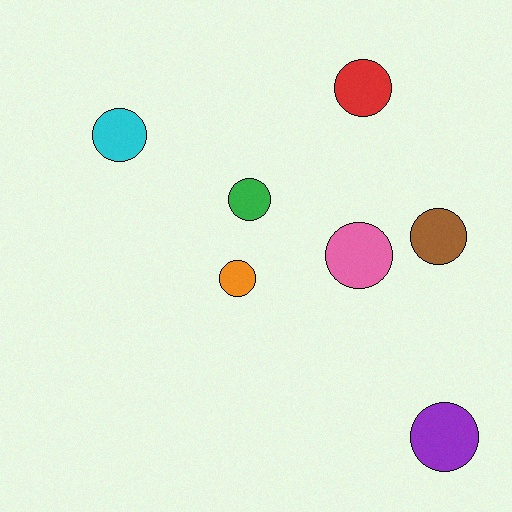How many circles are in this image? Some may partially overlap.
There are 7 circles.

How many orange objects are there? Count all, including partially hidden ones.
There is 1 orange object.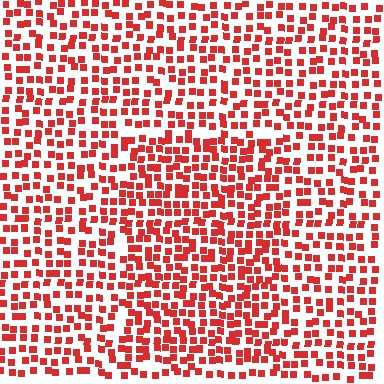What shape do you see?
I see a rectangle.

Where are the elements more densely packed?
The elements are more densely packed inside the rectangle boundary.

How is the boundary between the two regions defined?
The boundary is defined by a change in element density (approximately 1.4x ratio). All elements are the same color, size, and shape.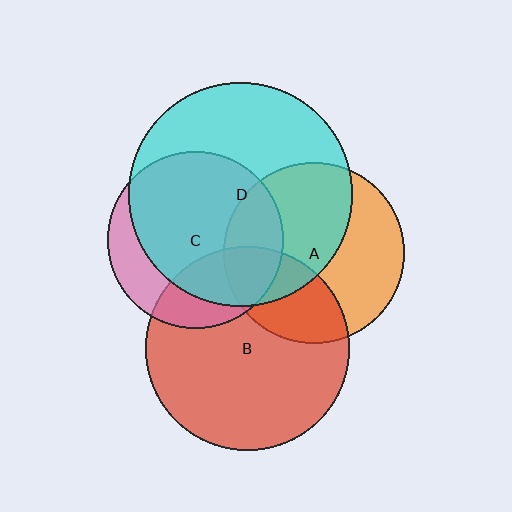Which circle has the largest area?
Circle D (cyan).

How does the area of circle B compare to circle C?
Approximately 1.3 times.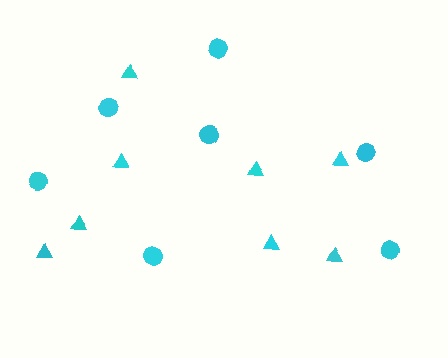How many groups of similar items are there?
There are 2 groups: one group of circles (7) and one group of triangles (8).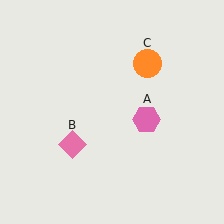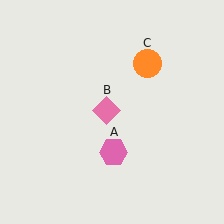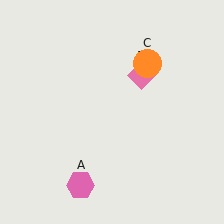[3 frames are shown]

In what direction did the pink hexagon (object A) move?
The pink hexagon (object A) moved down and to the left.